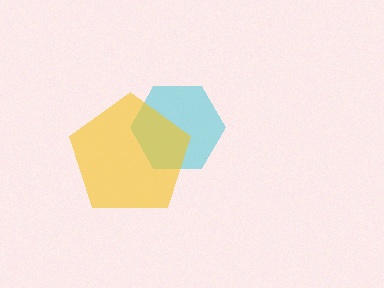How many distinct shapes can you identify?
There are 2 distinct shapes: a cyan hexagon, a yellow pentagon.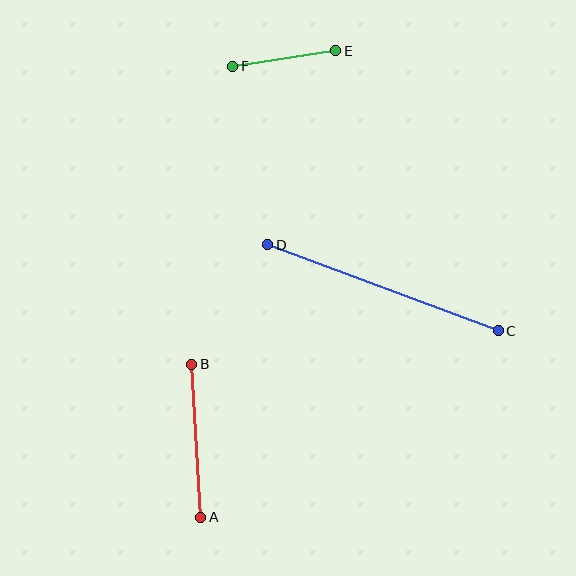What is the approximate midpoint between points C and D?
The midpoint is at approximately (383, 288) pixels.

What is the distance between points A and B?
The distance is approximately 153 pixels.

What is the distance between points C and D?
The distance is approximately 246 pixels.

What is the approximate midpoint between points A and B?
The midpoint is at approximately (196, 441) pixels.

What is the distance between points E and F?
The distance is approximately 104 pixels.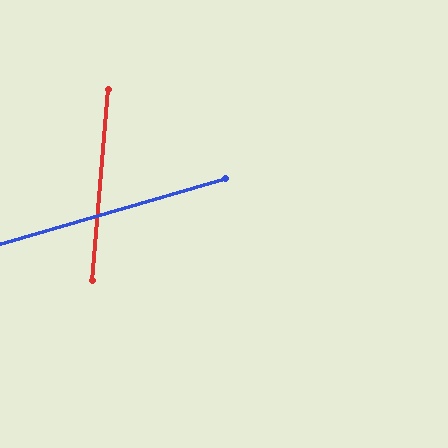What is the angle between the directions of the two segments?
Approximately 69 degrees.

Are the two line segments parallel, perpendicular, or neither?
Neither parallel nor perpendicular — they differ by about 69°.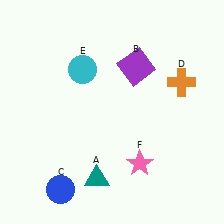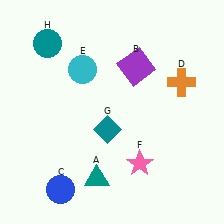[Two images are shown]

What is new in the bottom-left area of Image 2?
A teal diamond (G) was added in the bottom-left area of Image 2.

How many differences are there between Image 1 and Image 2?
There are 2 differences between the two images.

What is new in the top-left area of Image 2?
A teal circle (H) was added in the top-left area of Image 2.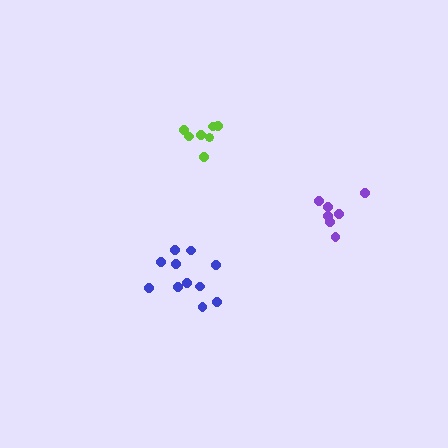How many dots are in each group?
Group 1: 11 dots, Group 2: 7 dots, Group 3: 7 dots (25 total).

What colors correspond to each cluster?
The clusters are colored: blue, purple, lime.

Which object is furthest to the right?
The purple cluster is rightmost.